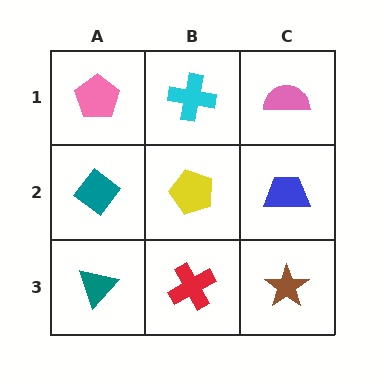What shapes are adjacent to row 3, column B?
A yellow pentagon (row 2, column B), a teal triangle (row 3, column A), a brown star (row 3, column C).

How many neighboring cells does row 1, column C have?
2.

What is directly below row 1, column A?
A teal diamond.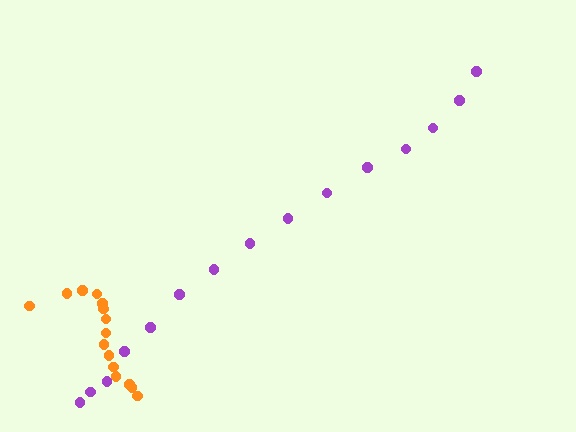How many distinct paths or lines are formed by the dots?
There are 2 distinct paths.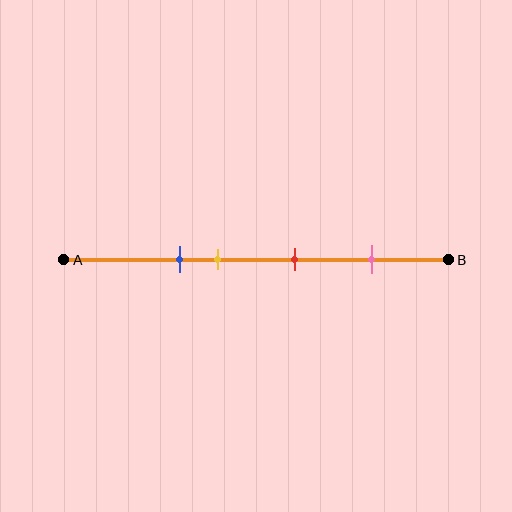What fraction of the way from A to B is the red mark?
The red mark is approximately 60% (0.6) of the way from A to B.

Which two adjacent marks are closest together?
The blue and yellow marks are the closest adjacent pair.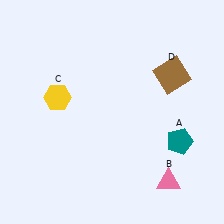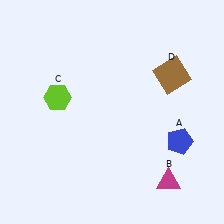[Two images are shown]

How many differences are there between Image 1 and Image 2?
There are 3 differences between the two images.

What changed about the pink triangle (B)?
In Image 1, B is pink. In Image 2, it changed to magenta.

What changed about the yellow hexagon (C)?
In Image 1, C is yellow. In Image 2, it changed to lime.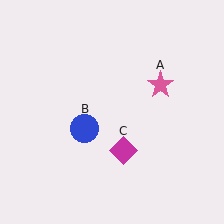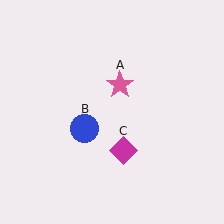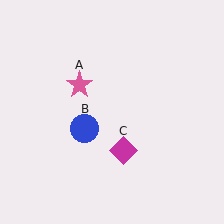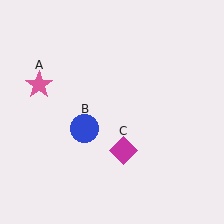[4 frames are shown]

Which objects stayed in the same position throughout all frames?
Blue circle (object B) and magenta diamond (object C) remained stationary.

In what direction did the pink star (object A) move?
The pink star (object A) moved left.